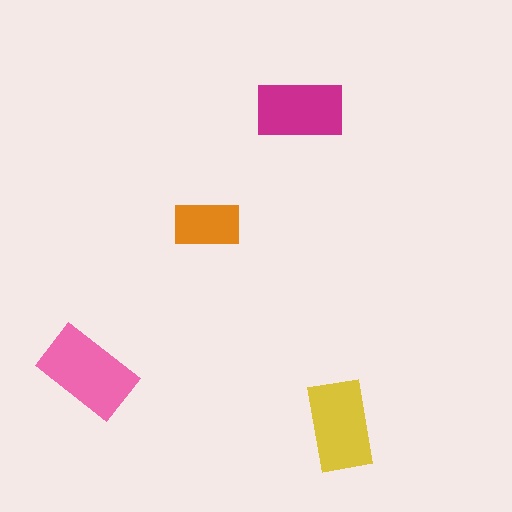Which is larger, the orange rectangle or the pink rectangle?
The pink one.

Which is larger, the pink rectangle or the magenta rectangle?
The pink one.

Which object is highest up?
The magenta rectangle is topmost.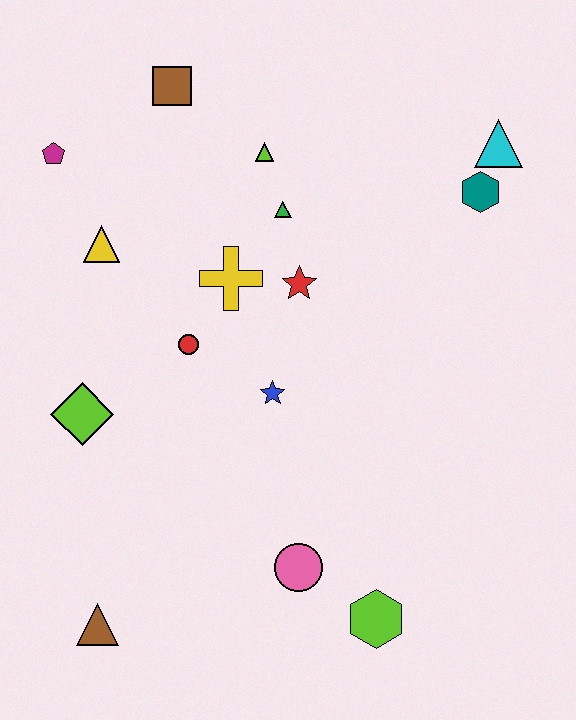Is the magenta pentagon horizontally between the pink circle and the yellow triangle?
No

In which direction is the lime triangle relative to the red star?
The lime triangle is above the red star.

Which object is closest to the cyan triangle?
The teal hexagon is closest to the cyan triangle.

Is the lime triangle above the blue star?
Yes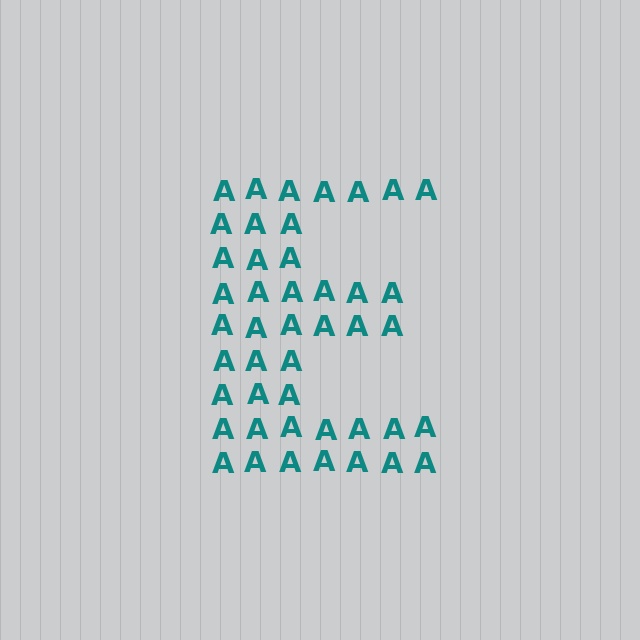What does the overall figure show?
The overall figure shows the letter E.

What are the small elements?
The small elements are letter A's.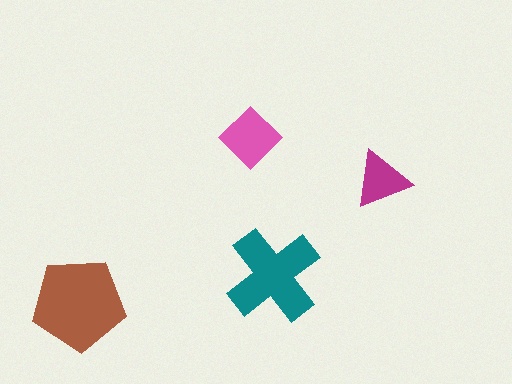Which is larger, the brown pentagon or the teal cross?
The brown pentagon.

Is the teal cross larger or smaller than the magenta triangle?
Larger.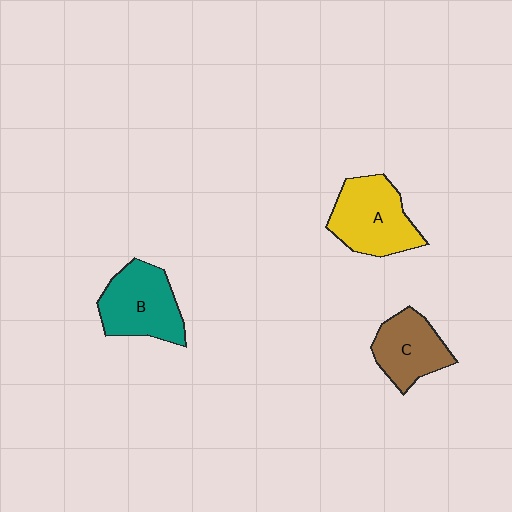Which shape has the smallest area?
Shape C (brown).